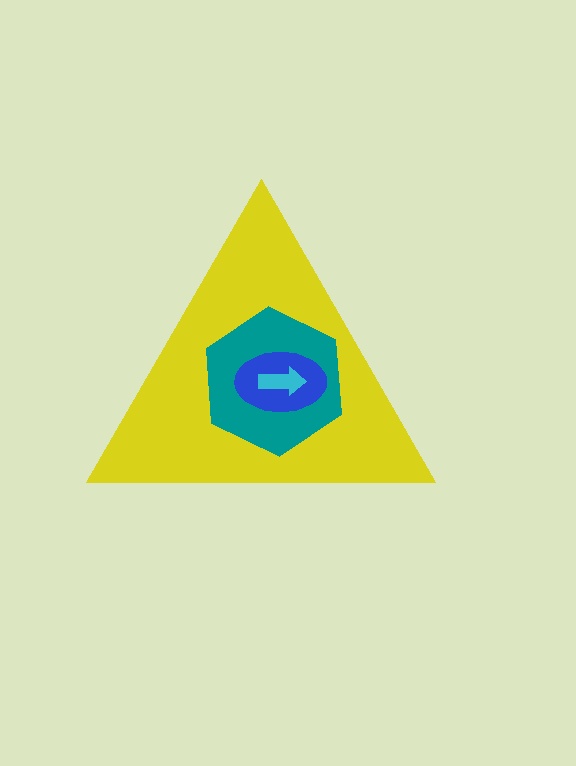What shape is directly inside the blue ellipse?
The cyan arrow.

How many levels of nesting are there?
4.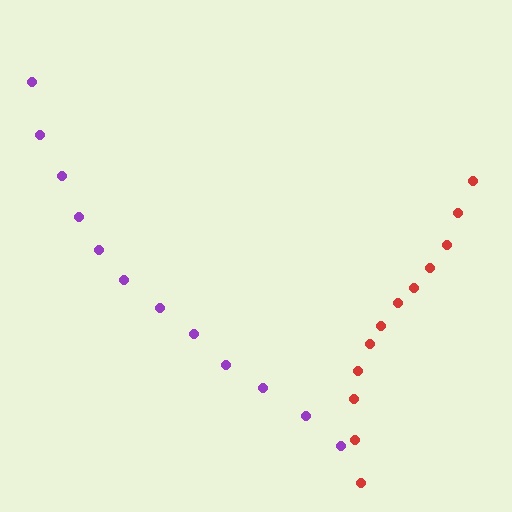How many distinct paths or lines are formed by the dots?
There are 2 distinct paths.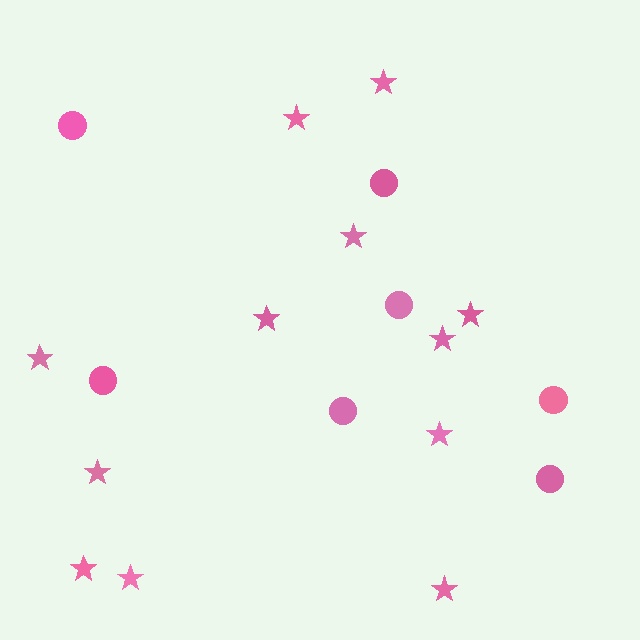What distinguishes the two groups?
There are 2 groups: one group of stars (12) and one group of circles (7).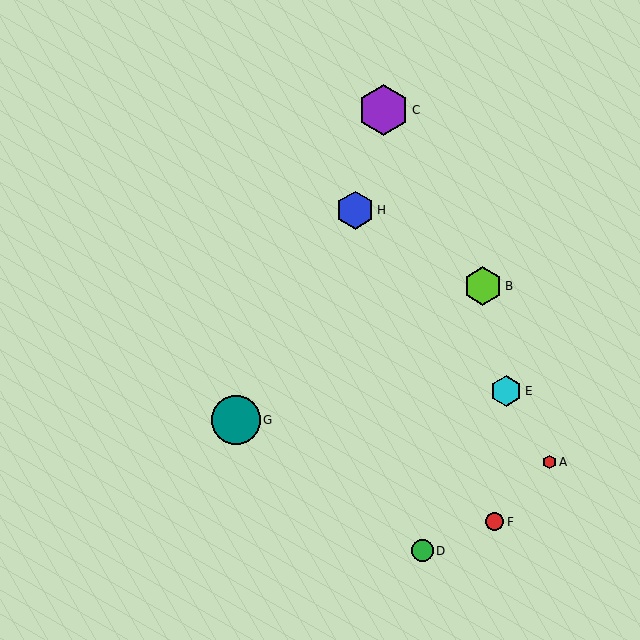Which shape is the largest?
The purple hexagon (labeled C) is the largest.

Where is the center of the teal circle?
The center of the teal circle is at (236, 420).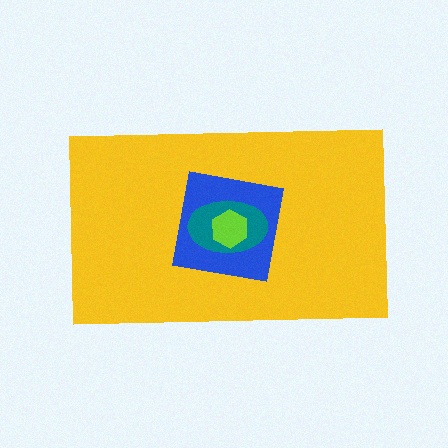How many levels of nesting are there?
4.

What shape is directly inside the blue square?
The teal ellipse.